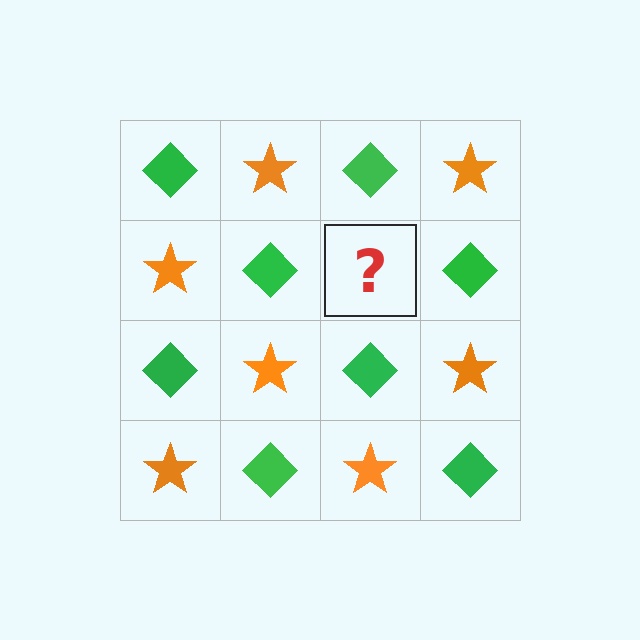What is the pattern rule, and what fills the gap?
The rule is that it alternates green diamond and orange star in a checkerboard pattern. The gap should be filled with an orange star.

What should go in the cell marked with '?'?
The missing cell should contain an orange star.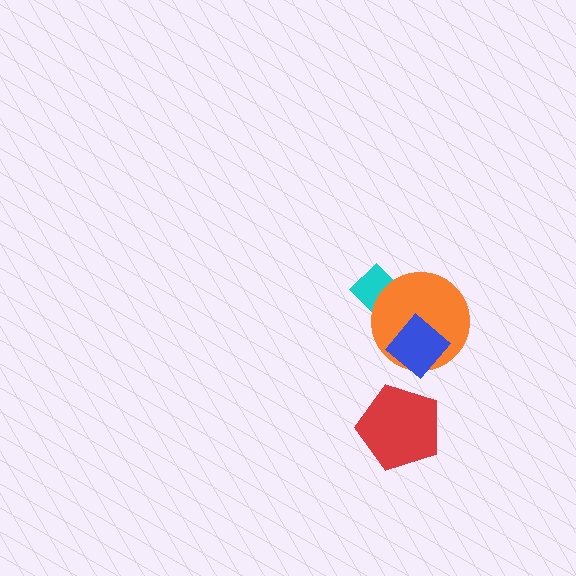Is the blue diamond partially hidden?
No, no other shape covers it.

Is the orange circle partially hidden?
Yes, it is partially covered by another shape.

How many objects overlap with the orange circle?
2 objects overlap with the orange circle.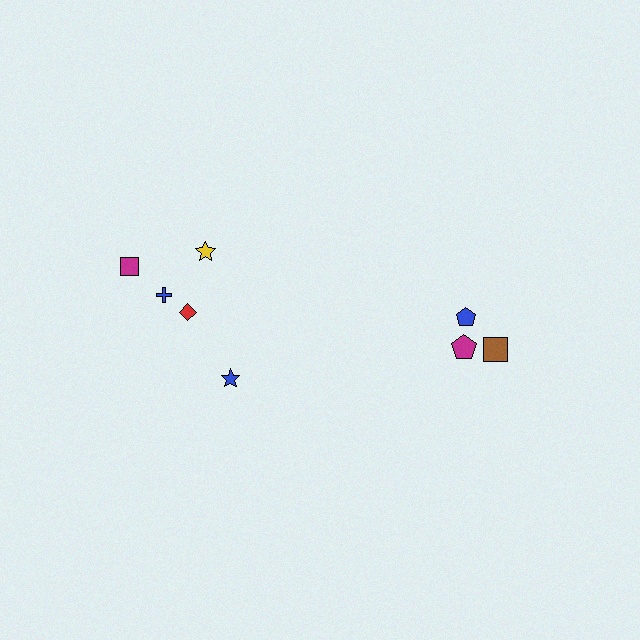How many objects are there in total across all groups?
There are 8 objects.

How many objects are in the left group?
There are 5 objects.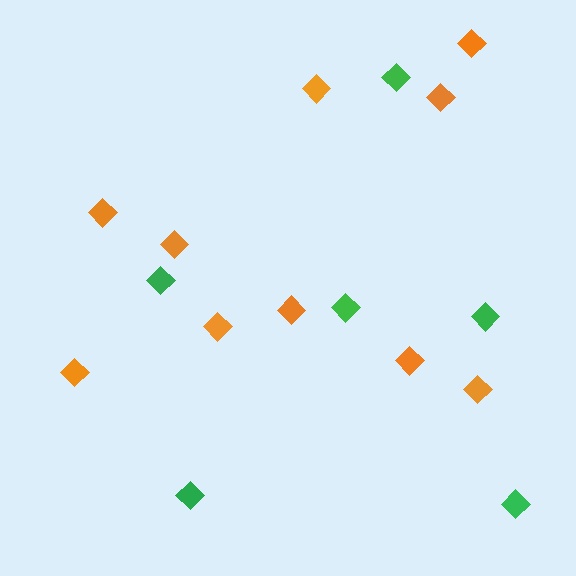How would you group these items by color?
There are 2 groups: one group of orange diamonds (10) and one group of green diamonds (6).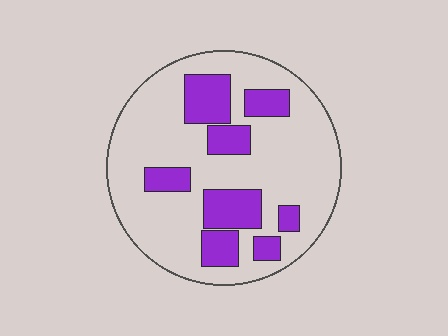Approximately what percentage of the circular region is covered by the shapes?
Approximately 25%.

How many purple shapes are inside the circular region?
8.